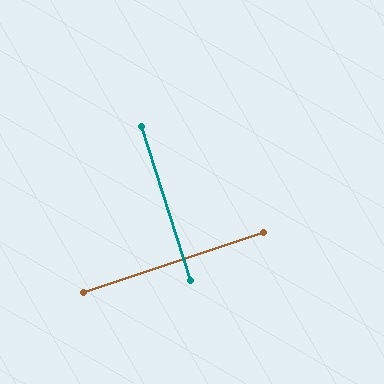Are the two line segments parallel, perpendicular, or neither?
Perpendicular — they meet at approximately 90°.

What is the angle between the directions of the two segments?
Approximately 90 degrees.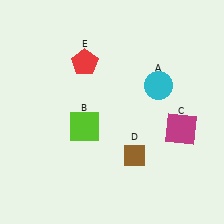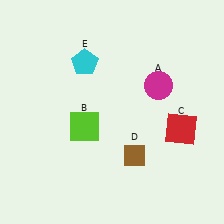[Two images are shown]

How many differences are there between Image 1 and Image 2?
There are 3 differences between the two images.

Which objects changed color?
A changed from cyan to magenta. C changed from magenta to red. E changed from red to cyan.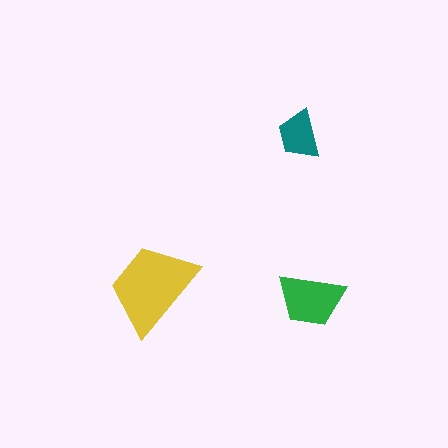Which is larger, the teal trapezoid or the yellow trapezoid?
The yellow one.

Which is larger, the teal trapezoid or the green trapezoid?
The green one.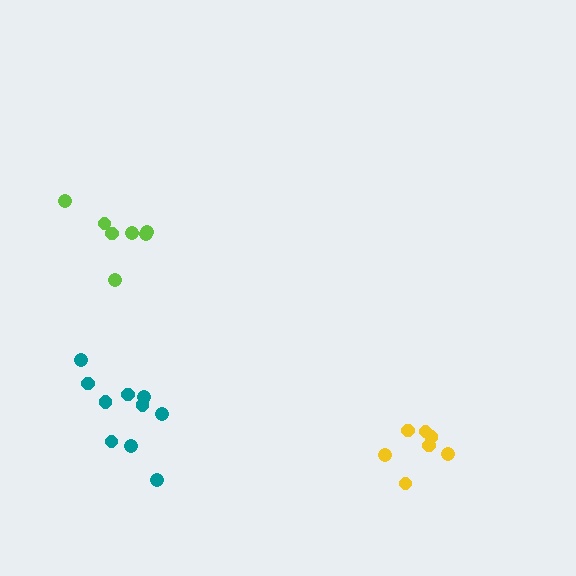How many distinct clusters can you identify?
There are 3 distinct clusters.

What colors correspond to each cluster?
The clusters are colored: lime, teal, yellow.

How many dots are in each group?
Group 1: 7 dots, Group 2: 10 dots, Group 3: 7 dots (24 total).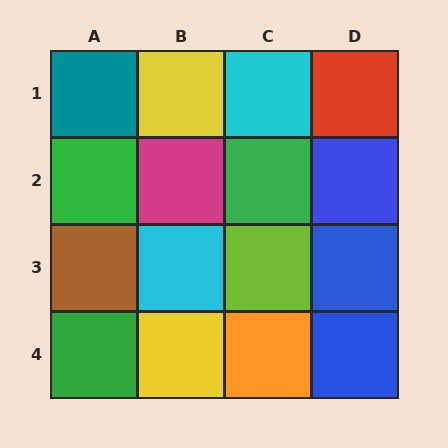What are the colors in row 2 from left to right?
Green, magenta, green, blue.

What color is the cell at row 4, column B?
Yellow.